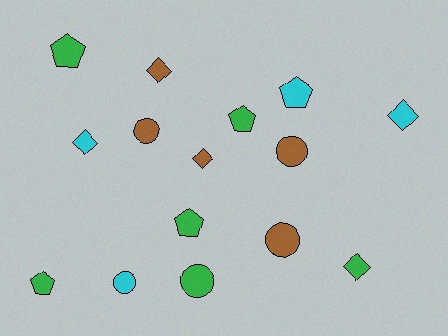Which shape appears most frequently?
Diamond, with 5 objects.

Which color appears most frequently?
Green, with 6 objects.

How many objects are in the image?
There are 15 objects.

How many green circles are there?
There is 1 green circle.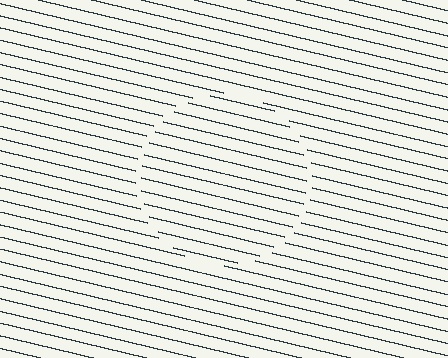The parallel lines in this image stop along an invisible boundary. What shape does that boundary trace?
An illusory circle. The interior of the shape contains the same grating, shifted by half a period — the contour is defined by the phase discontinuity where line-ends from the inner and outer gratings abut.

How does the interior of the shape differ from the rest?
The interior of the shape contains the same grating, shifted by half a period — the contour is defined by the phase discontinuity where line-ends from the inner and outer gratings abut.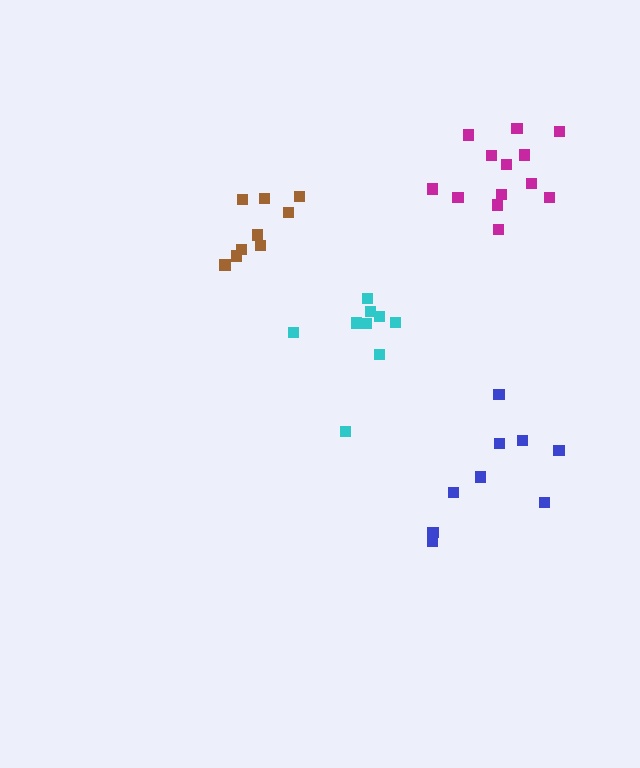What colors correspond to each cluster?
The clusters are colored: cyan, magenta, blue, brown.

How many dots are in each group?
Group 1: 9 dots, Group 2: 13 dots, Group 3: 9 dots, Group 4: 10 dots (41 total).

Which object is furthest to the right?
The blue cluster is rightmost.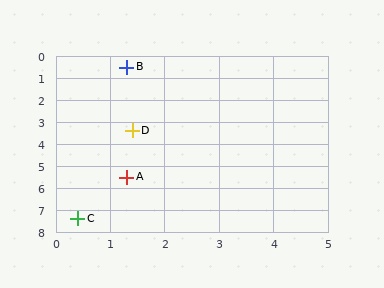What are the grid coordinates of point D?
Point D is at approximately (1.4, 3.4).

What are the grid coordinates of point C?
Point C is at approximately (0.4, 7.4).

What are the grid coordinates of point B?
Point B is at approximately (1.3, 0.5).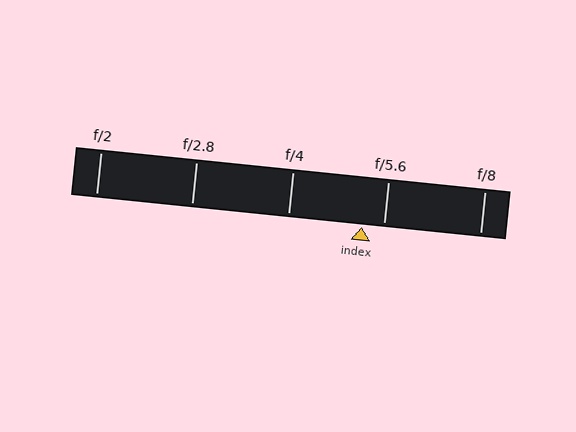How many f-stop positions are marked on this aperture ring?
There are 5 f-stop positions marked.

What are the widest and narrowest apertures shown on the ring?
The widest aperture shown is f/2 and the narrowest is f/8.